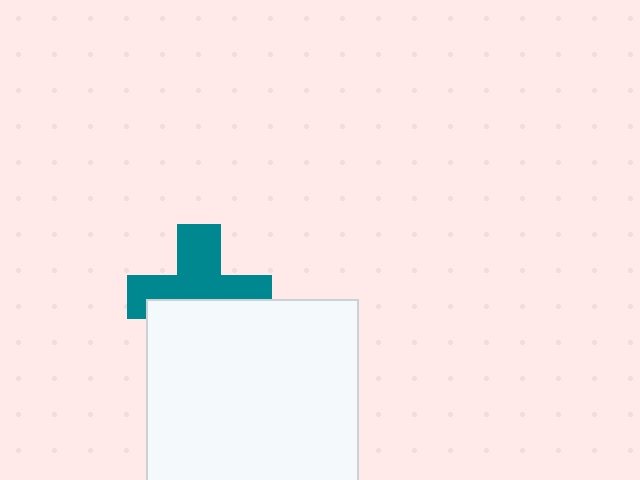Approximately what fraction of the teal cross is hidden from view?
Roughly 44% of the teal cross is hidden behind the white square.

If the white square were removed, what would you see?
You would see the complete teal cross.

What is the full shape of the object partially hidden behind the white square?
The partially hidden object is a teal cross.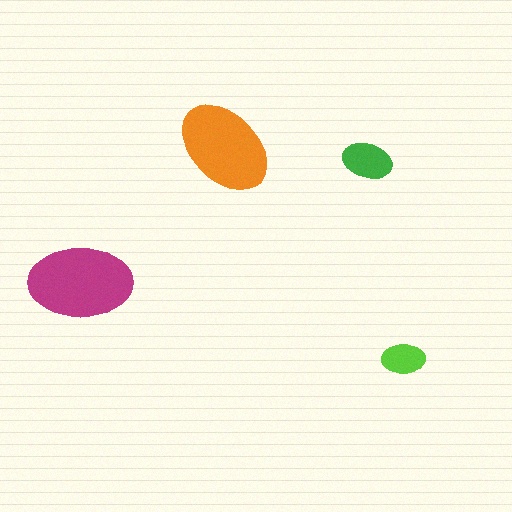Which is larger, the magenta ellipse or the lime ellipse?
The magenta one.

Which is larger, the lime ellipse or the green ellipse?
The green one.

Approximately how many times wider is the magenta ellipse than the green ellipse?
About 2 times wider.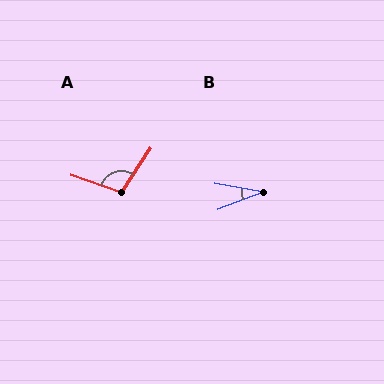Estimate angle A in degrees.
Approximately 104 degrees.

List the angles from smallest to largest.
B (30°), A (104°).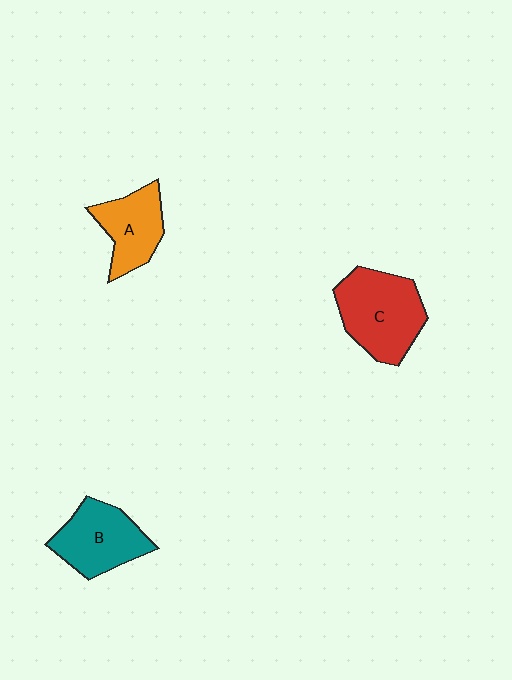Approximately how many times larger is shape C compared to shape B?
Approximately 1.2 times.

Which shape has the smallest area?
Shape A (orange).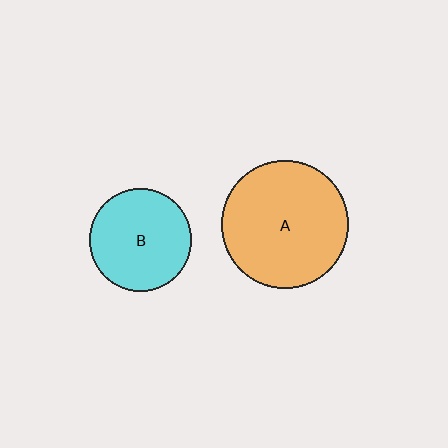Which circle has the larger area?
Circle A (orange).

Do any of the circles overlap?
No, none of the circles overlap.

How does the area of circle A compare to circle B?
Approximately 1.5 times.